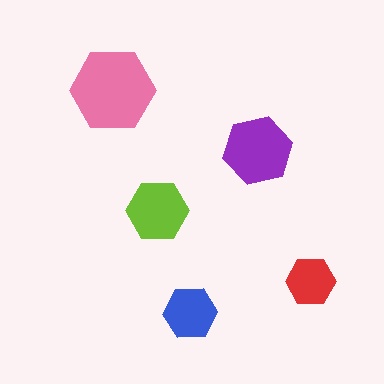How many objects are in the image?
There are 5 objects in the image.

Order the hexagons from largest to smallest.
the pink one, the purple one, the lime one, the blue one, the red one.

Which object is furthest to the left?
The pink hexagon is leftmost.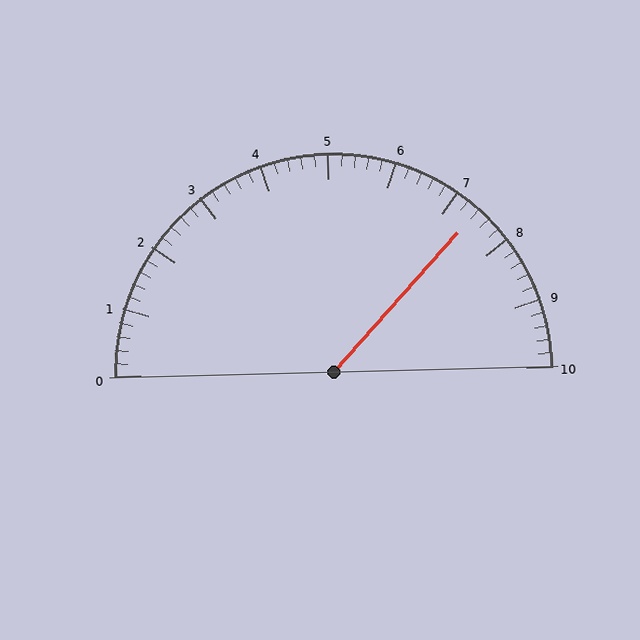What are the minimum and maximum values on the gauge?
The gauge ranges from 0 to 10.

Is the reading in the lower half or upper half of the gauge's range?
The reading is in the upper half of the range (0 to 10).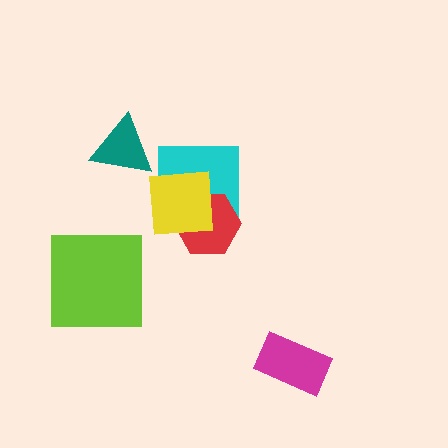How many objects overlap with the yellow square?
2 objects overlap with the yellow square.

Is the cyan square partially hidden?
Yes, it is partially covered by another shape.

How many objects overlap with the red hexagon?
2 objects overlap with the red hexagon.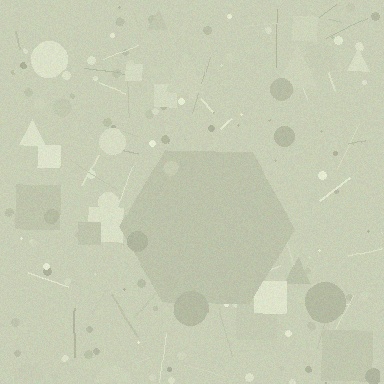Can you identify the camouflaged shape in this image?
The camouflaged shape is a hexagon.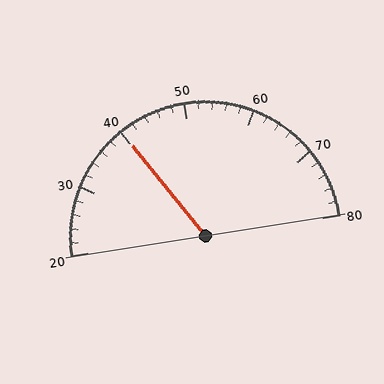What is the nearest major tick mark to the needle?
The nearest major tick mark is 40.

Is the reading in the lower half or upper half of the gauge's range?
The reading is in the lower half of the range (20 to 80).